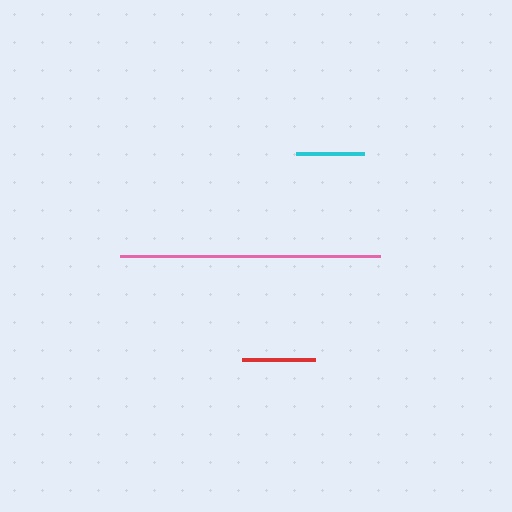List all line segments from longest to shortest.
From longest to shortest: pink, red, cyan.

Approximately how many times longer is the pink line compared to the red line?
The pink line is approximately 3.5 times the length of the red line.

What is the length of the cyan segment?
The cyan segment is approximately 68 pixels long.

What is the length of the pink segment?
The pink segment is approximately 259 pixels long.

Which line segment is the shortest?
The cyan line is the shortest at approximately 68 pixels.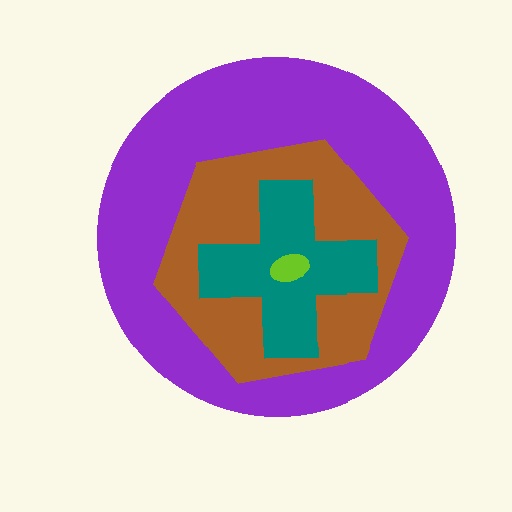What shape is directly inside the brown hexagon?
The teal cross.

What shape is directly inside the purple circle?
The brown hexagon.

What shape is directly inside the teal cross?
The lime ellipse.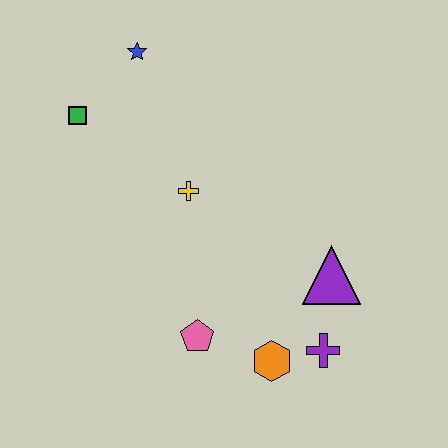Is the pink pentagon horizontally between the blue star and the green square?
No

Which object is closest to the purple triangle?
The purple cross is closest to the purple triangle.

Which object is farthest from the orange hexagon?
The blue star is farthest from the orange hexagon.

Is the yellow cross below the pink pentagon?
No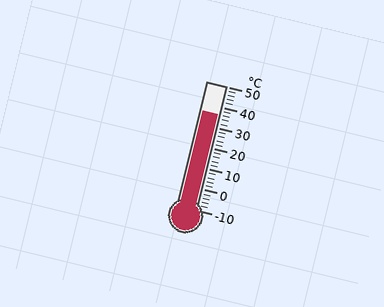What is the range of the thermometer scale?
The thermometer scale ranges from -10°C to 50°C.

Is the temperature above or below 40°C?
The temperature is below 40°C.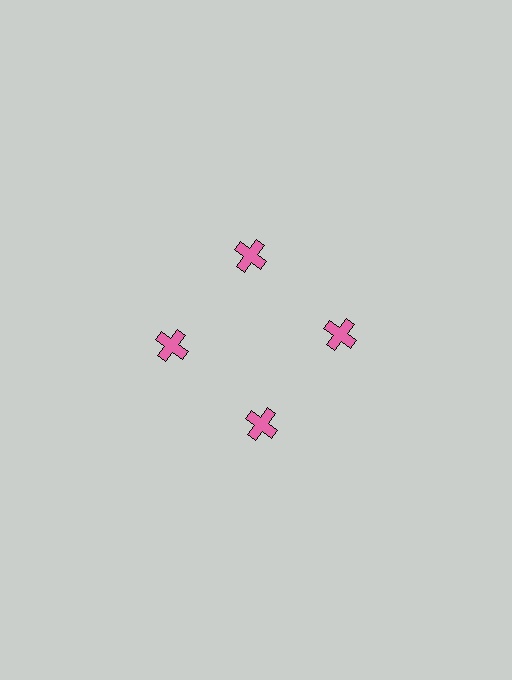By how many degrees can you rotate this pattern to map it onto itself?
The pattern maps onto itself every 90 degrees of rotation.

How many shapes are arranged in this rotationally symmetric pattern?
There are 4 shapes, arranged in 4 groups of 1.